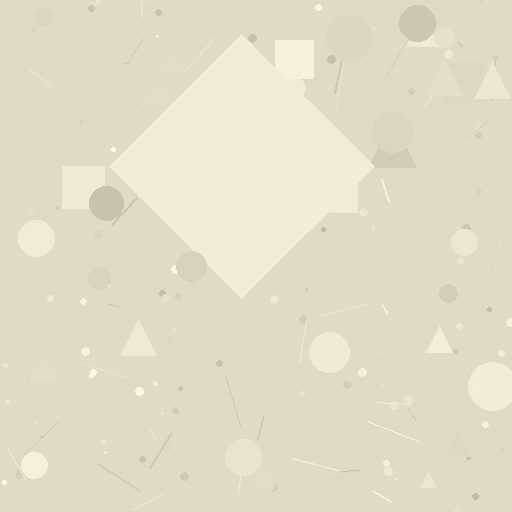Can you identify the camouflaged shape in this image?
The camouflaged shape is a diamond.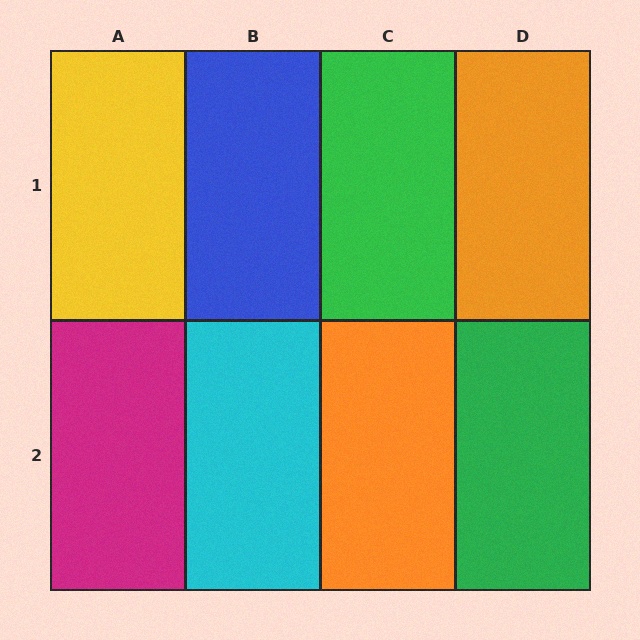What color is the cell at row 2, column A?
Magenta.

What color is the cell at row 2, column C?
Orange.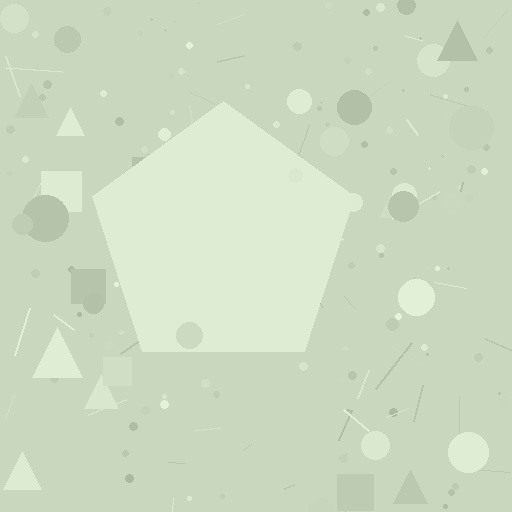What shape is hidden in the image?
A pentagon is hidden in the image.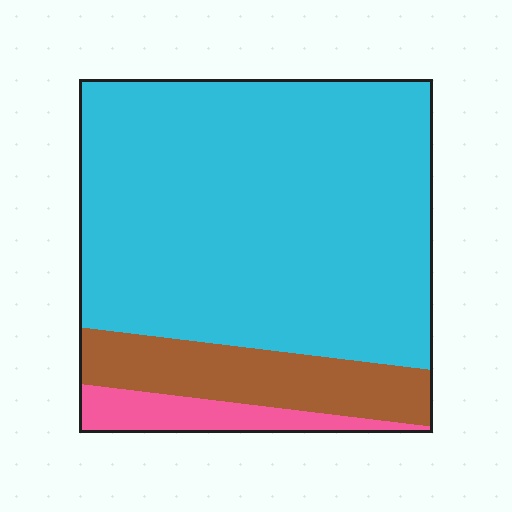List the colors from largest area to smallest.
From largest to smallest: cyan, brown, pink.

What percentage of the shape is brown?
Brown covers roughly 15% of the shape.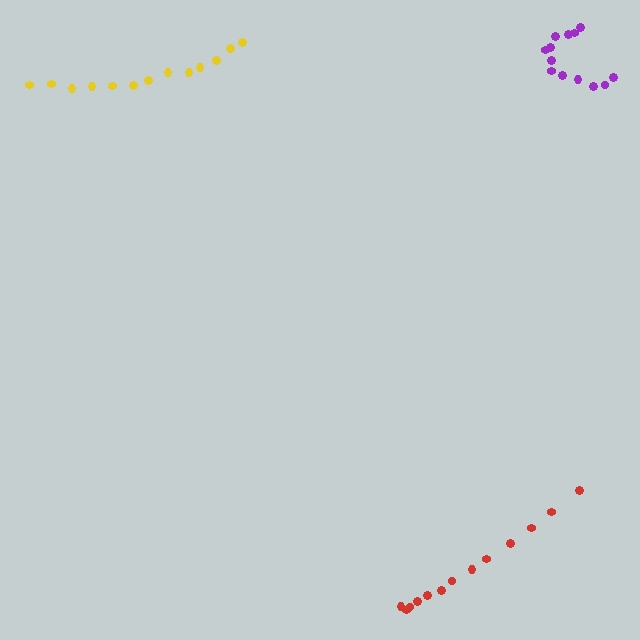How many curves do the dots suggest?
There are 3 distinct paths.